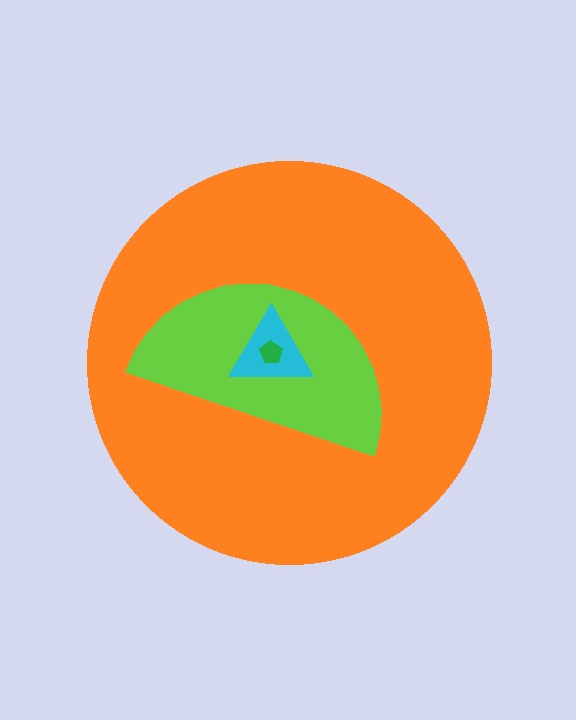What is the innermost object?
The green pentagon.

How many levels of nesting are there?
4.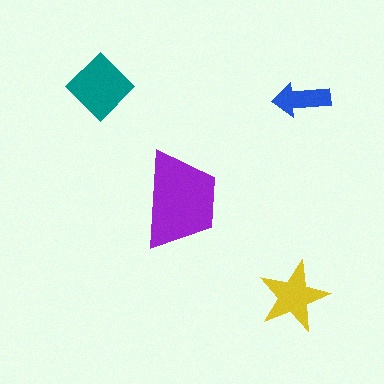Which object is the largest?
The purple trapezoid.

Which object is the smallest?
The blue arrow.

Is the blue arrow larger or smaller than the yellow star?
Smaller.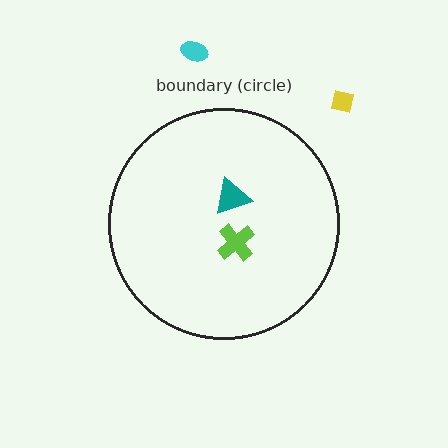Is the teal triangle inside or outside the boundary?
Inside.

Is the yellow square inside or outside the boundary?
Outside.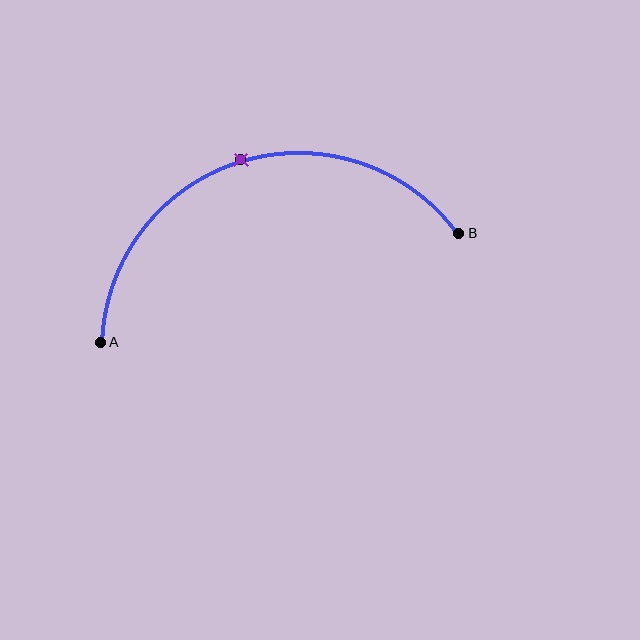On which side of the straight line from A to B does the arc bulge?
The arc bulges above the straight line connecting A and B.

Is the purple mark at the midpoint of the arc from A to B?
Yes. The purple mark lies on the arc at equal arc-length from both A and B — it is the arc midpoint.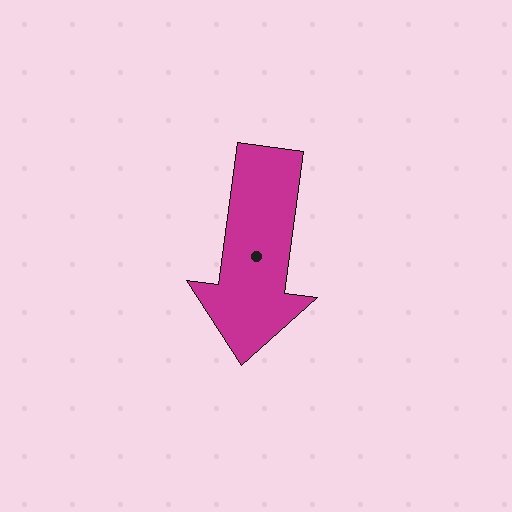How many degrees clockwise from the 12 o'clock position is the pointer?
Approximately 188 degrees.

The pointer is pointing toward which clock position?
Roughly 6 o'clock.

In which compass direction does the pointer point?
South.